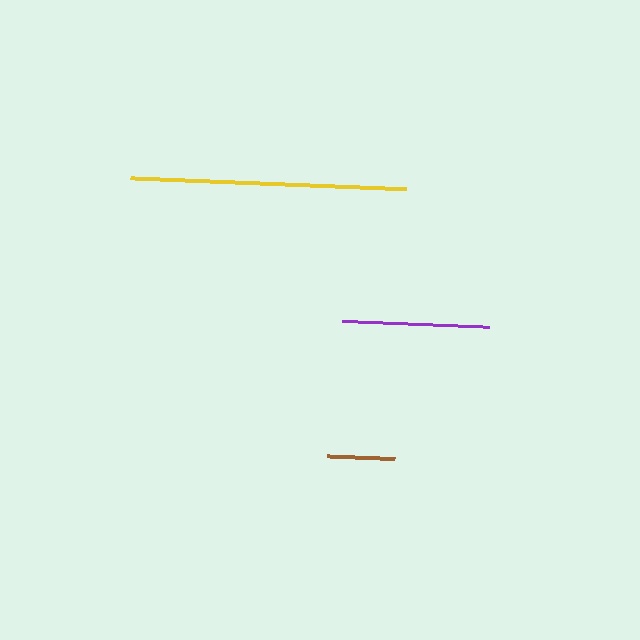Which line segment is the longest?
The yellow line is the longest at approximately 276 pixels.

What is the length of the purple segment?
The purple segment is approximately 147 pixels long.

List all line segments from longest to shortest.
From longest to shortest: yellow, purple, brown.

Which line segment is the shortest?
The brown line is the shortest at approximately 68 pixels.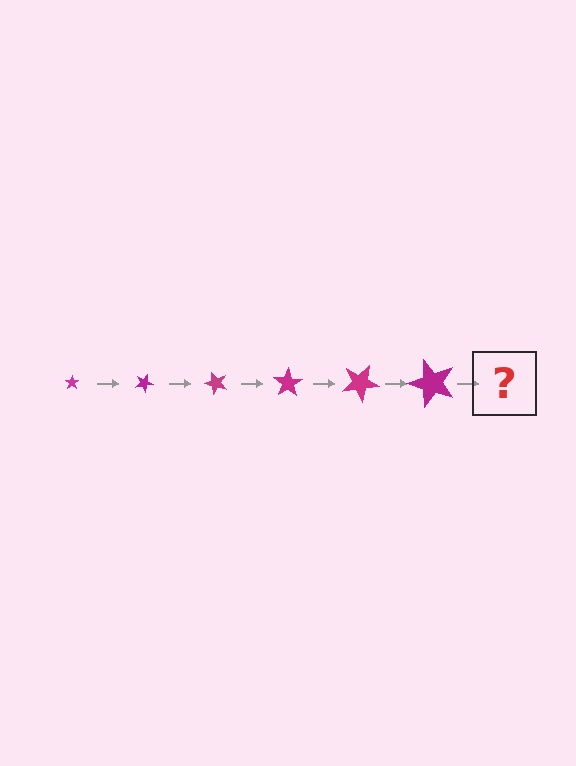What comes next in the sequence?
The next element should be a star, larger than the previous one and rotated 150 degrees from the start.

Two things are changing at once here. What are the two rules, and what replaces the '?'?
The two rules are that the star grows larger each step and it rotates 25 degrees each step. The '?' should be a star, larger than the previous one and rotated 150 degrees from the start.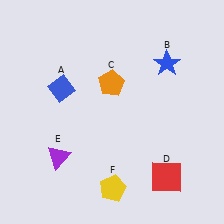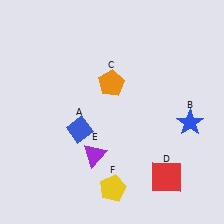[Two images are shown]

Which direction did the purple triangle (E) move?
The purple triangle (E) moved right.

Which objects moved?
The objects that moved are: the blue diamond (A), the blue star (B), the purple triangle (E).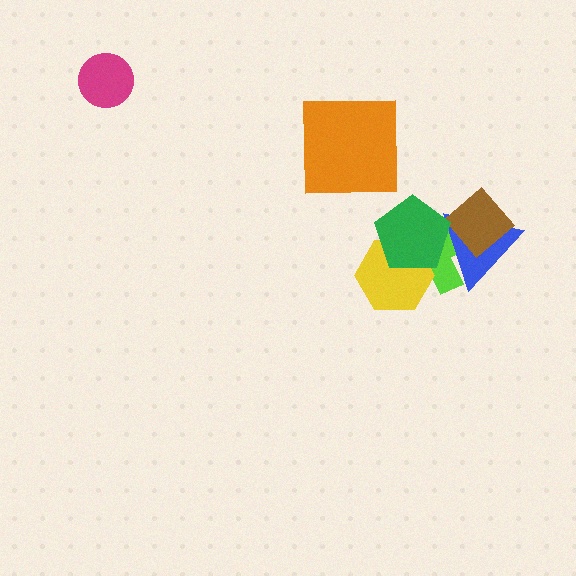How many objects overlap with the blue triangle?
3 objects overlap with the blue triangle.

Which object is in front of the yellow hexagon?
The green pentagon is in front of the yellow hexagon.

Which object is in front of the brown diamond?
The green pentagon is in front of the brown diamond.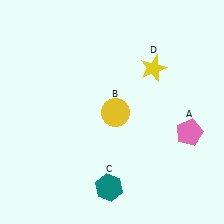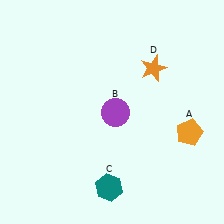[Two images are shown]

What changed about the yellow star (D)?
In Image 1, D is yellow. In Image 2, it changed to orange.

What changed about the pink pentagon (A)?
In Image 1, A is pink. In Image 2, it changed to orange.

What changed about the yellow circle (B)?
In Image 1, B is yellow. In Image 2, it changed to purple.